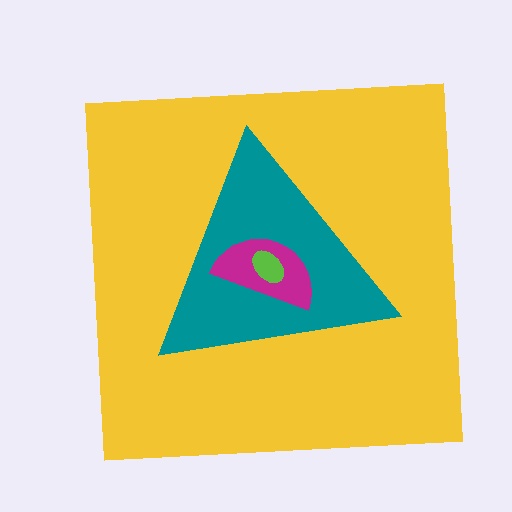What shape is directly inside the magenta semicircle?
The lime ellipse.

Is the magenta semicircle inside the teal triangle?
Yes.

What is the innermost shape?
The lime ellipse.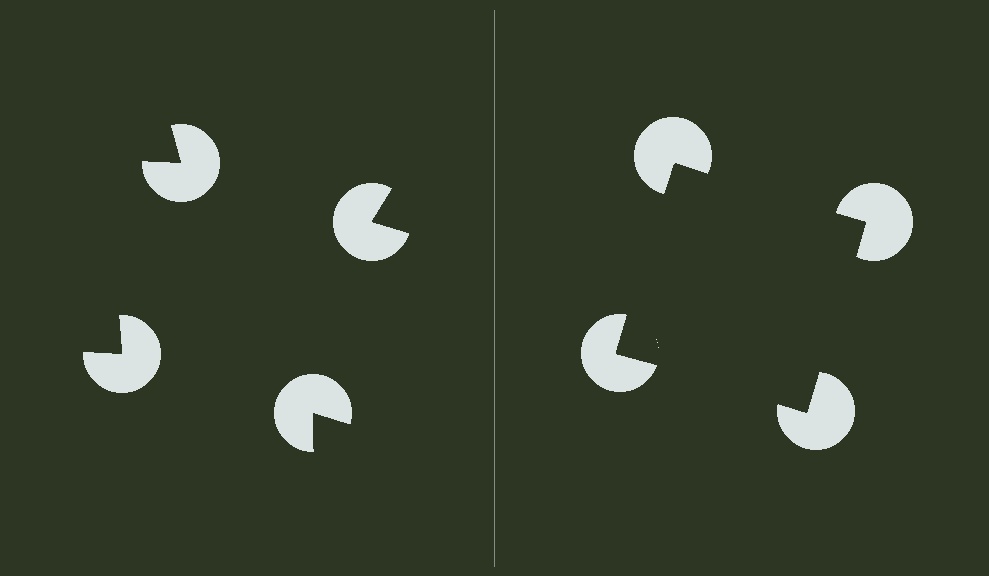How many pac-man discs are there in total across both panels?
8 — 4 on each side.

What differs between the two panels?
The pac-man discs are positioned identically on both sides; only the wedge orientations differ. On the right they align to a square; on the left they are misaligned.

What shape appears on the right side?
An illusory square.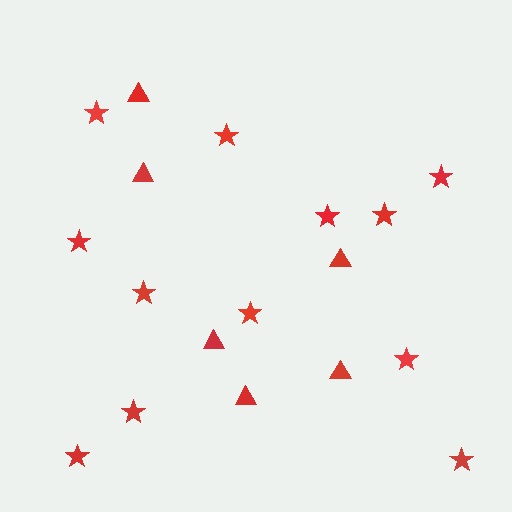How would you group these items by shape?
There are 2 groups: one group of stars (12) and one group of triangles (6).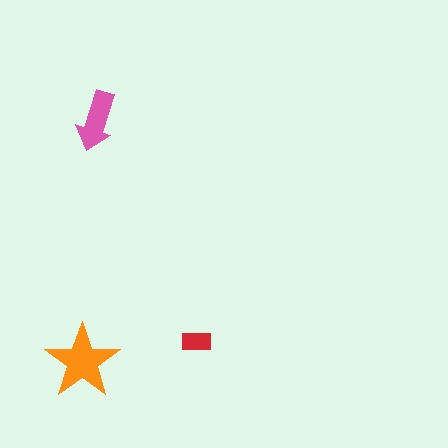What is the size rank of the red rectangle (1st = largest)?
3rd.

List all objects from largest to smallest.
The orange star, the pink arrow, the red rectangle.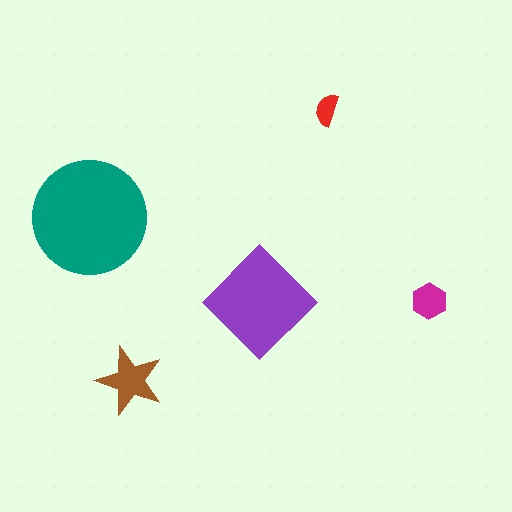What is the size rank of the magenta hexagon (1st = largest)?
4th.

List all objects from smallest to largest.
The red semicircle, the magenta hexagon, the brown star, the purple diamond, the teal circle.